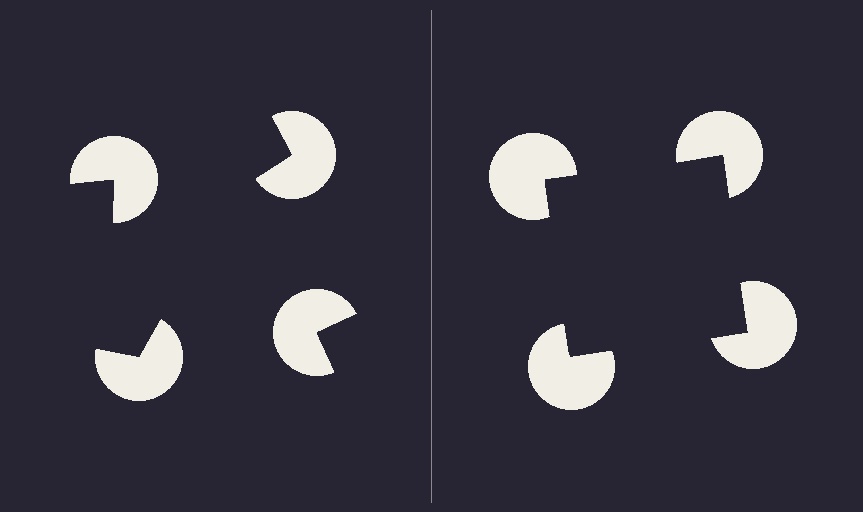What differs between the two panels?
The pac-man discs are positioned identically on both sides; only the wedge orientations differ. On the right they align to a square; on the left they are misaligned.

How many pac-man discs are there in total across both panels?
8 — 4 on each side.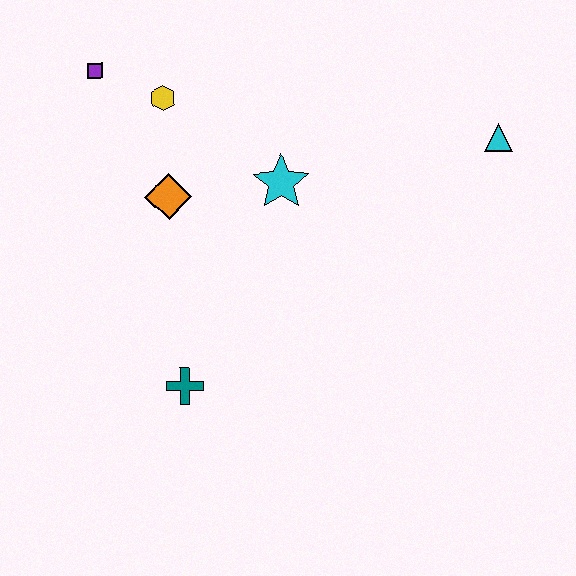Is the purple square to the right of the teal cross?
No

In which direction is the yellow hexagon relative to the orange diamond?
The yellow hexagon is above the orange diamond.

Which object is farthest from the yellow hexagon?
The cyan triangle is farthest from the yellow hexagon.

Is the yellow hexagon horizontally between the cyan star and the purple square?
Yes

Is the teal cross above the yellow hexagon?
No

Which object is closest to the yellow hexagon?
The purple square is closest to the yellow hexagon.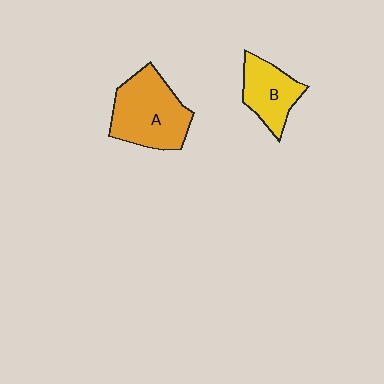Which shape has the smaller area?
Shape B (yellow).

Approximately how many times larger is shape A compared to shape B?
Approximately 1.6 times.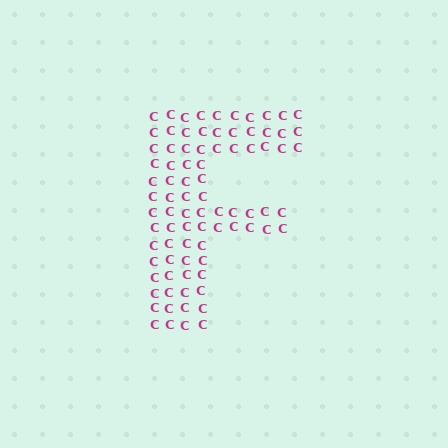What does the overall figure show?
The overall figure shows the letter F.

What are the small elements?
The small elements are letter C's.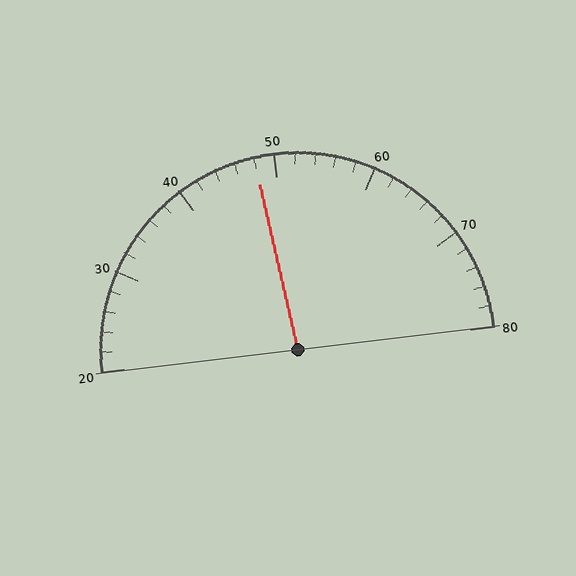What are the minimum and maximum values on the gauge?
The gauge ranges from 20 to 80.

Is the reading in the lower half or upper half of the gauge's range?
The reading is in the lower half of the range (20 to 80).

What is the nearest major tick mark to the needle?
The nearest major tick mark is 50.